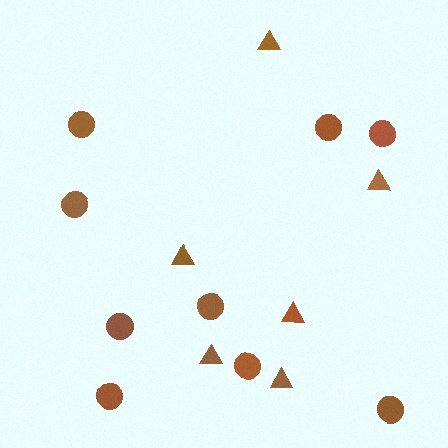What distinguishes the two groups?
There are 2 groups: one group of circles (9) and one group of triangles (6).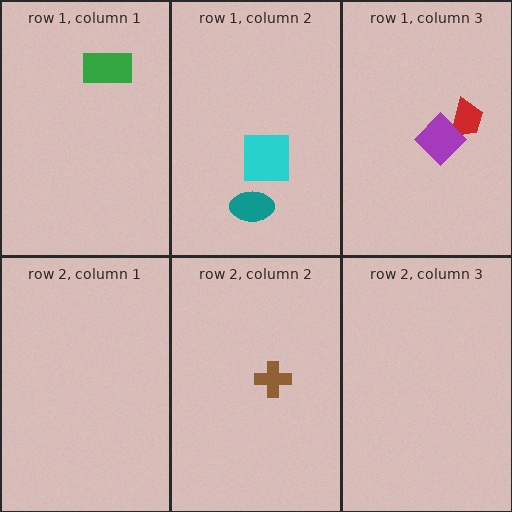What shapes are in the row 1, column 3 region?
The red trapezoid, the purple diamond.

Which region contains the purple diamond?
The row 1, column 3 region.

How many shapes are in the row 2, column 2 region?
1.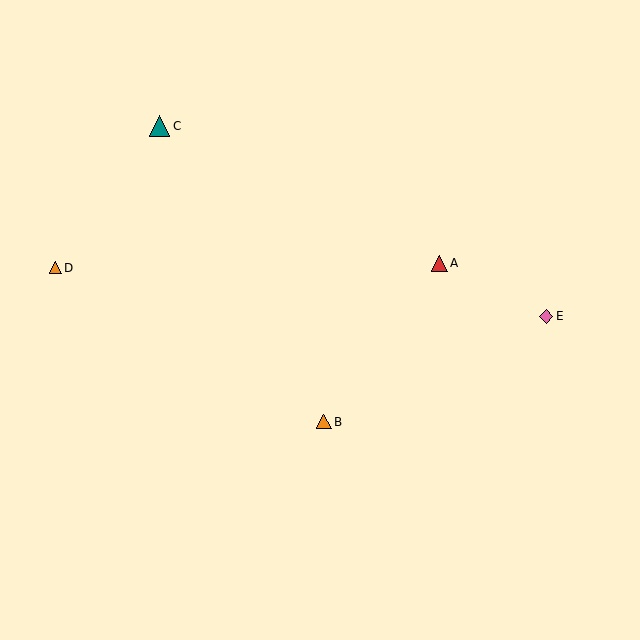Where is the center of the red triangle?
The center of the red triangle is at (439, 263).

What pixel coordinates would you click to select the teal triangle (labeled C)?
Click at (160, 126) to select the teal triangle C.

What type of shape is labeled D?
Shape D is an orange triangle.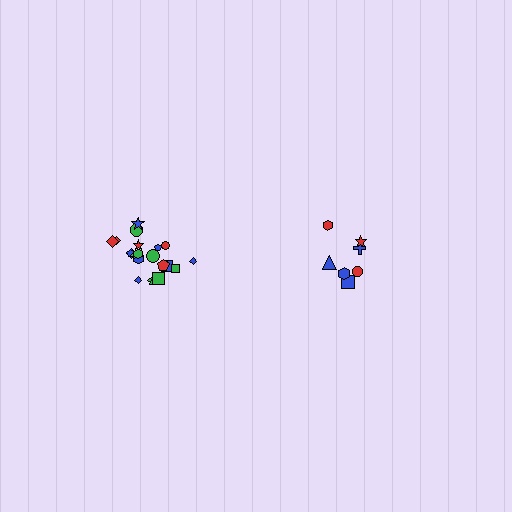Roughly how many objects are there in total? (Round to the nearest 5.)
Roughly 30 objects in total.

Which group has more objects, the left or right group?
The left group.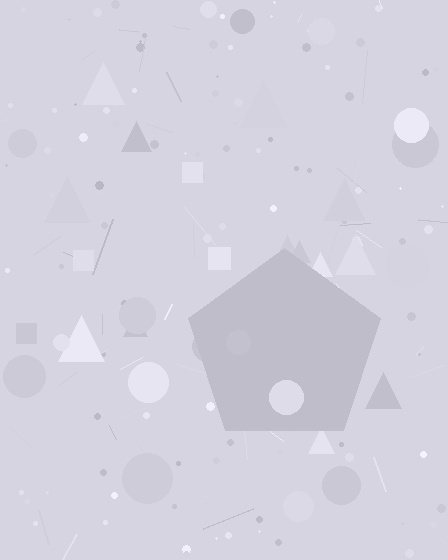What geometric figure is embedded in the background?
A pentagon is embedded in the background.